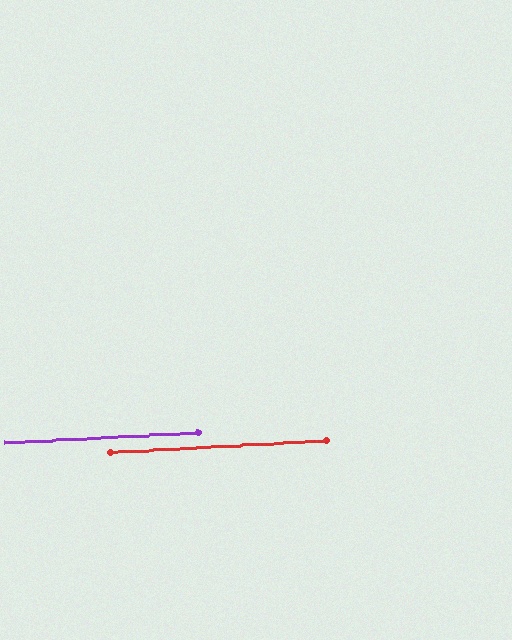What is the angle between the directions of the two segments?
Approximately 0 degrees.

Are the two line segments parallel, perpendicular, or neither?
Parallel — their directions differ by only 0.0°.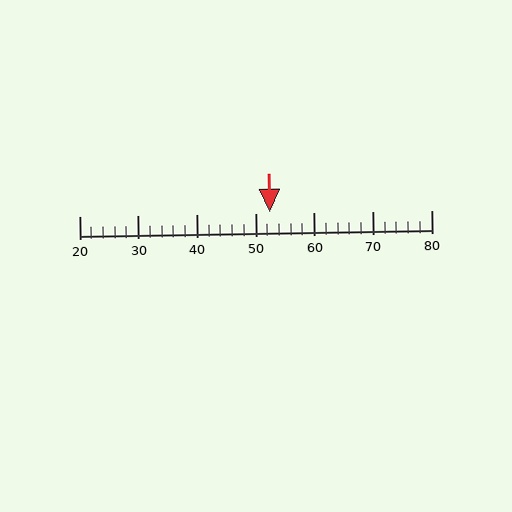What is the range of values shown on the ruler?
The ruler shows values from 20 to 80.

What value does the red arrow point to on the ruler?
The red arrow points to approximately 52.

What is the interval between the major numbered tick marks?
The major tick marks are spaced 10 units apart.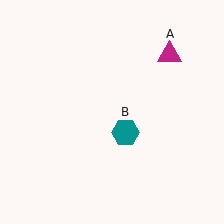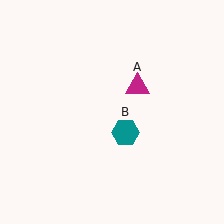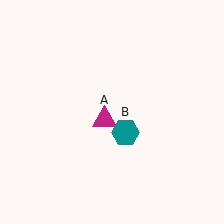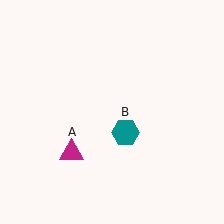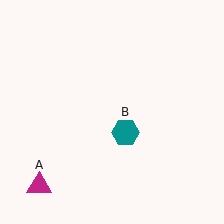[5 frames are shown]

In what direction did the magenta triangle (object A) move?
The magenta triangle (object A) moved down and to the left.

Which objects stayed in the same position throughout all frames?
Teal hexagon (object B) remained stationary.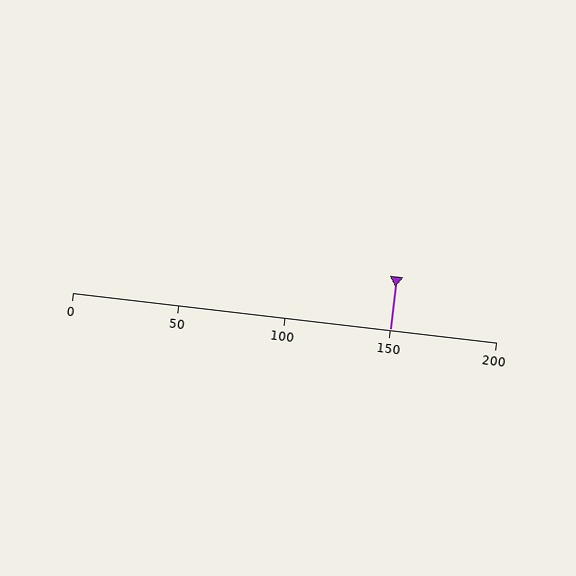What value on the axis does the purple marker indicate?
The marker indicates approximately 150.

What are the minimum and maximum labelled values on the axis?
The axis runs from 0 to 200.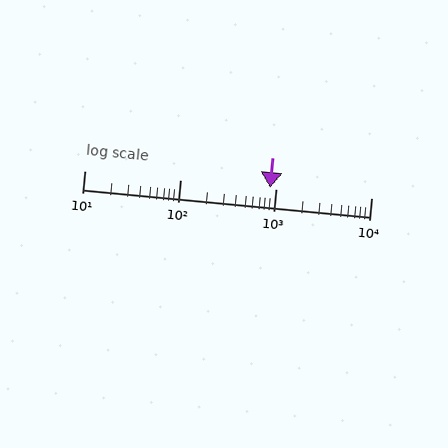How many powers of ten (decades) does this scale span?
The scale spans 3 decades, from 10 to 10000.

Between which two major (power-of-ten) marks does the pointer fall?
The pointer is between 100 and 1000.